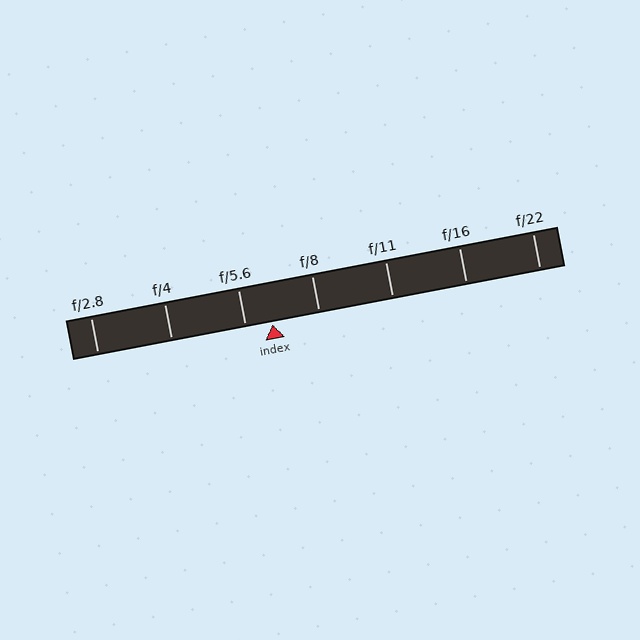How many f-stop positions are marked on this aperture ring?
There are 7 f-stop positions marked.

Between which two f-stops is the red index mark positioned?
The index mark is between f/5.6 and f/8.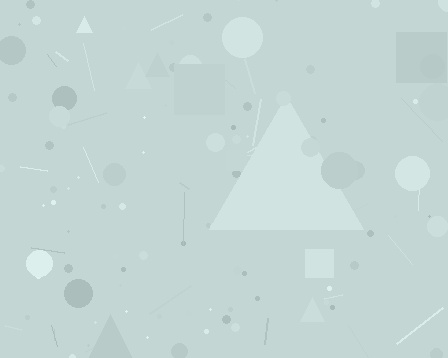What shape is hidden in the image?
A triangle is hidden in the image.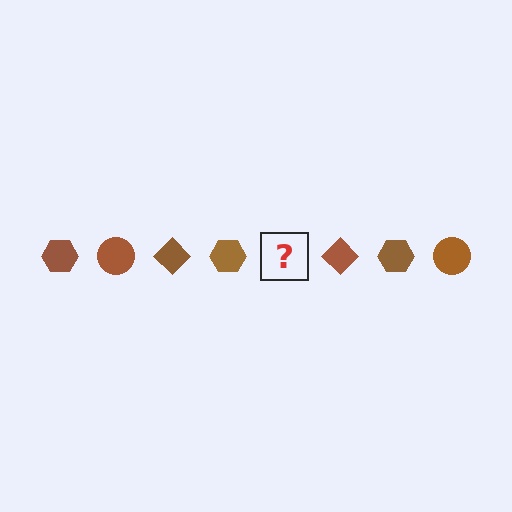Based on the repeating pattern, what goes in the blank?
The blank should be a brown circle.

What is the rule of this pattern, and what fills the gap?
The rule is that the pattern cycles through hexagon, circle, diamond shapes in brown. The gap should be filled with a brown circle.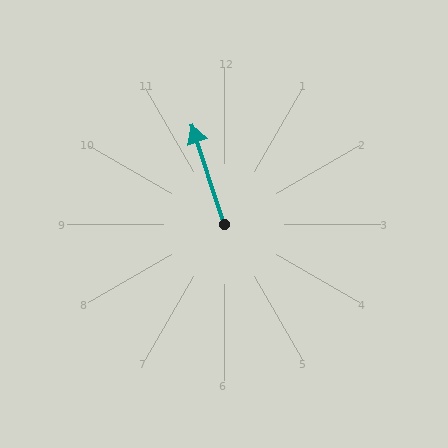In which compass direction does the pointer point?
North.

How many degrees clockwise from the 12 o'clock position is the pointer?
Approximately 342 degrees.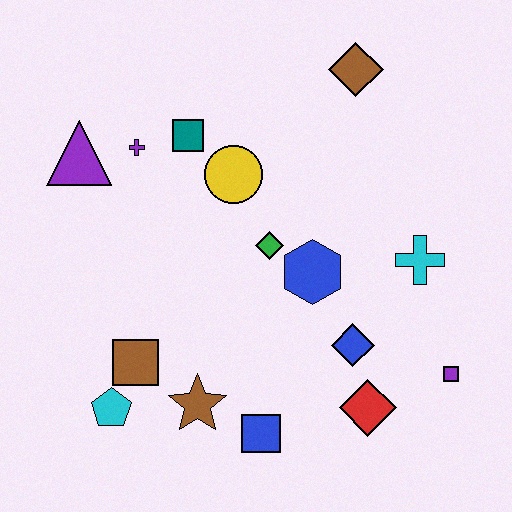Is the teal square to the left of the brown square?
No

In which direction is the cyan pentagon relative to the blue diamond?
The cyan pentagon is to the left of the blue diamond.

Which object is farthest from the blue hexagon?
The purple triangle is farthest from the blue hexagon.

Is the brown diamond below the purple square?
No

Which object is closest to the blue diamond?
The red diamond is closest to the blue diamond.